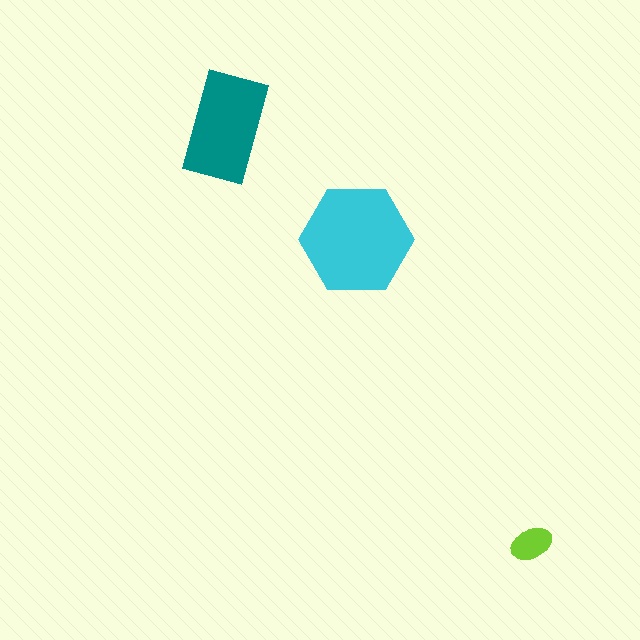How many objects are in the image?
There are 3 objects in the image.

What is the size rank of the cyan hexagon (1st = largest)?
1st.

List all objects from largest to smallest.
The cyan hexagon, the teal rectangle, the lime ellipse.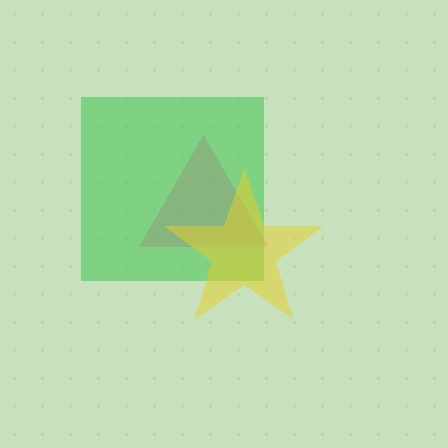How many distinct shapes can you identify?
There are 3 distinct shapes: a pink triangle, a green square, a yellow star.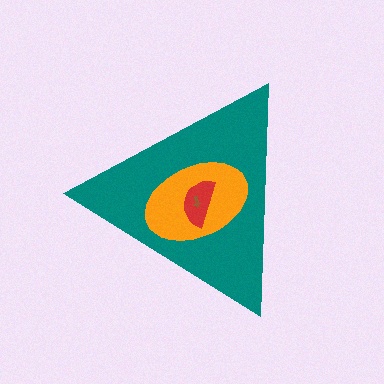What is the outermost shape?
The teal triangle.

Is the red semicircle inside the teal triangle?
Yes.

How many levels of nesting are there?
4.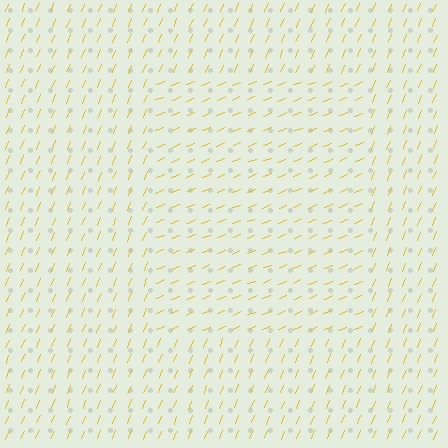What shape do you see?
I see a rectangle.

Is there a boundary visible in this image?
Yes, there is a texture boundary formed by a change in line orientation.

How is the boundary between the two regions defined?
The boundary is defined purely by a change in line orientation (approximately 45 degrees difference). All lines are the same color and thickness.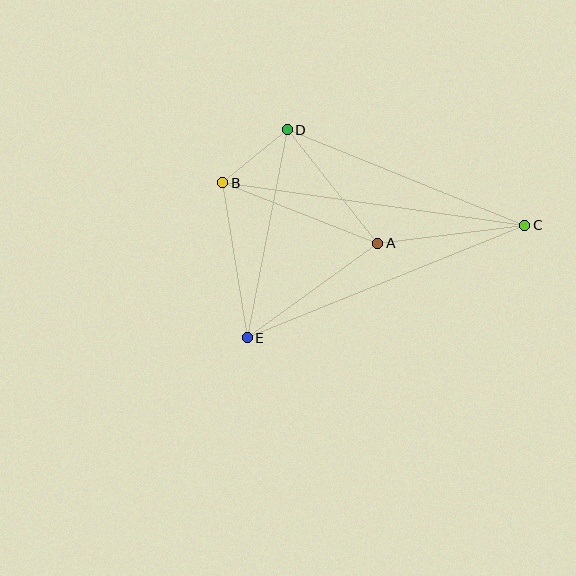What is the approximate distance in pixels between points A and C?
The distance between A and C is approximately 148 pixels.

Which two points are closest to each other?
Points B and D are closest to each other.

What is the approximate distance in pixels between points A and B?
The distance between A and B is approximately 166 pixels.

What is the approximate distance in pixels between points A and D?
The distance between A and D is approximately 145 pixels.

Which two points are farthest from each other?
Points B and C are farthest from each other.